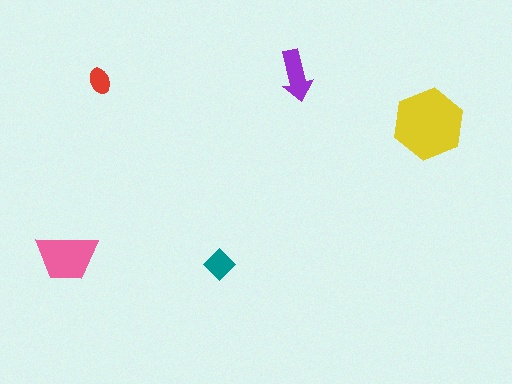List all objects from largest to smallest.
The yellow hexagon, the pink trapezoid, the purple arrow, the teal diamond, the red ellipse.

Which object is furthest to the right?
The yellow hexagon is rightmost.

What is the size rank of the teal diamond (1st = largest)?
4th.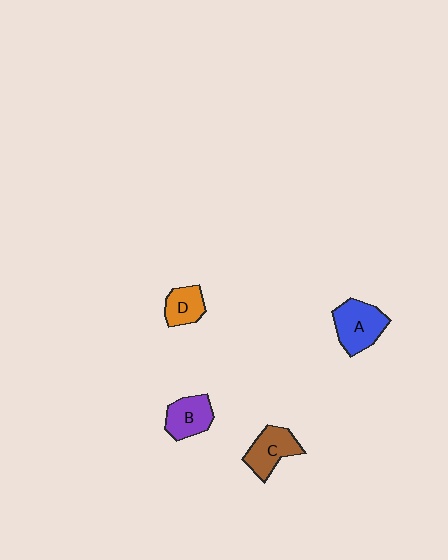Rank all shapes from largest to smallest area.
From largest to smallest: A (blue), C (brown), B (purple), D (orange).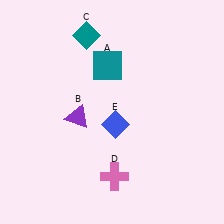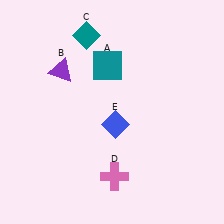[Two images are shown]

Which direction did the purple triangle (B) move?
The purple triangle (B) moved up.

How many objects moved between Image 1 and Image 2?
1 object moved between the two images.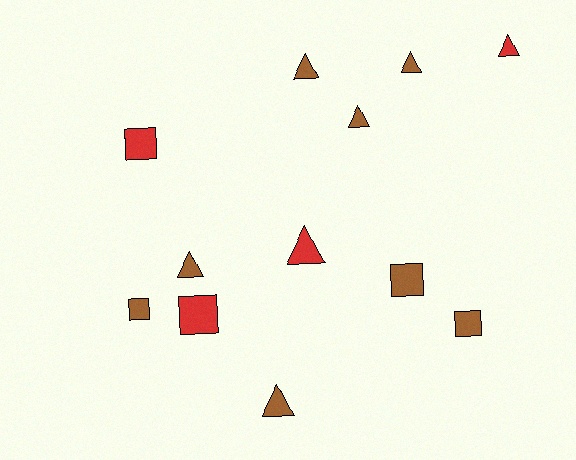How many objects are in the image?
There are 12 objects.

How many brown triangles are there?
There are 5 brown triangles.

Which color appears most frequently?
Brown, with 8 objects.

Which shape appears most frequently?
Triangle, with 7 objects.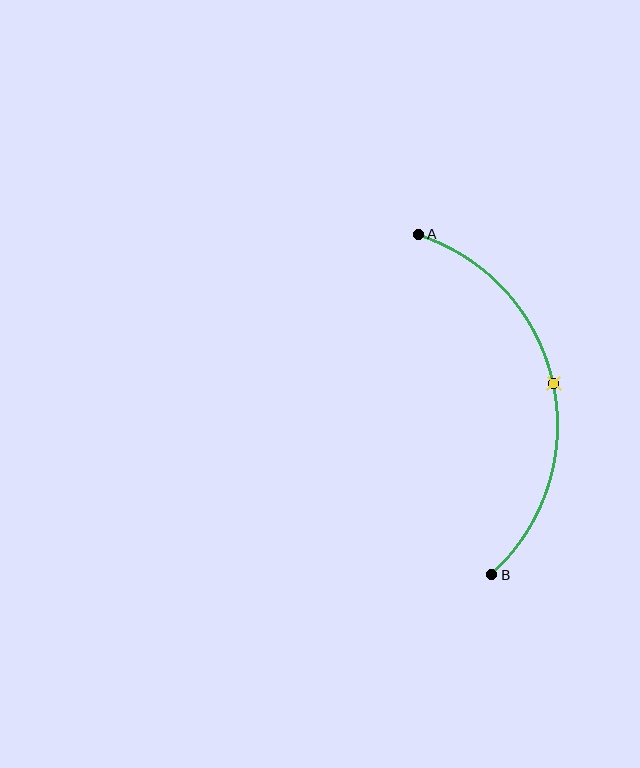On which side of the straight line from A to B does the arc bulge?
The arc bulges to the right of the straight line connecting A and B.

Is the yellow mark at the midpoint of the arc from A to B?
Yes. The yellow mark lies on the arc at equal arc-length from both A and B — it is the arc midpoint.